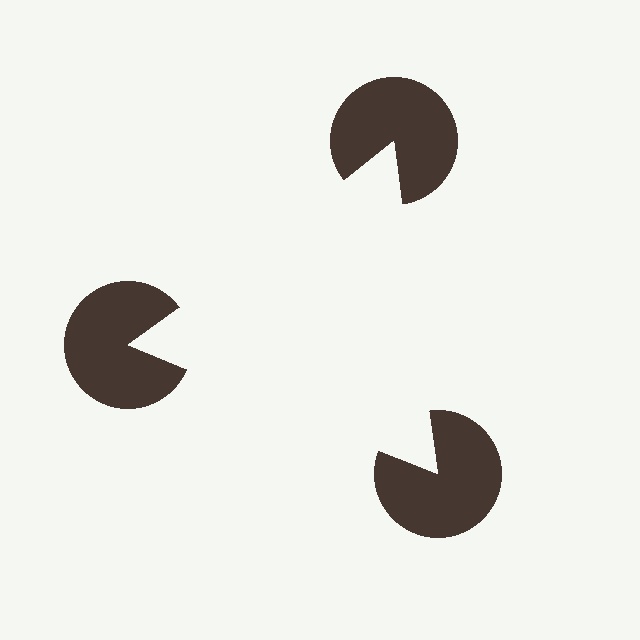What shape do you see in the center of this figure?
An illusory triangle — its edges are inferred from the aligned wedge cuts in the pac-man discs, not physically drawn.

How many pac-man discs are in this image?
There are 3 — one at each vertex of the illusory triangle.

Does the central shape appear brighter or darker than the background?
It typically appears slightly brighter than the background, even though no actual brightness change is drawn.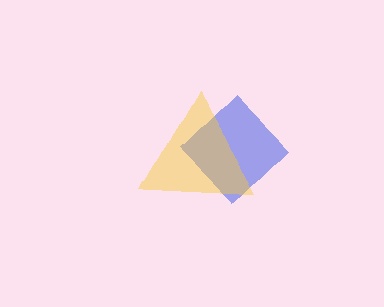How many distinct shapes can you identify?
There are 2 distinct shapes: a blue diamond, a yellow triangle.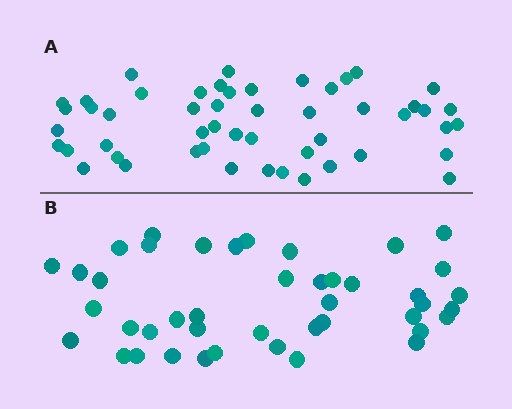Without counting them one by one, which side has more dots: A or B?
Region A (the top region) has more dots.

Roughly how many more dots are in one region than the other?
Region A has roughly 8 or so more dots than region B.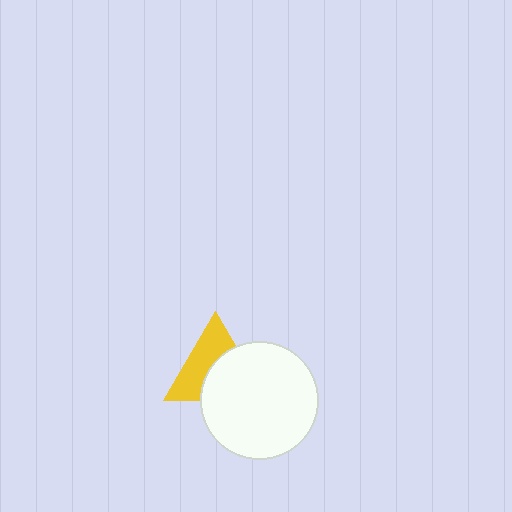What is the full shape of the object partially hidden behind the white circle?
The partially hidden object is a yellow triangle.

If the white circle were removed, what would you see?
You would see the complete yellow triangle.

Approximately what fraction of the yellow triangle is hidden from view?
Roughly 49% of the yellow triangle is hidden behind the white circle.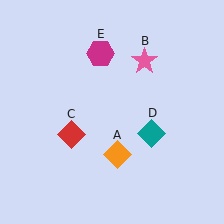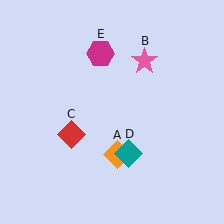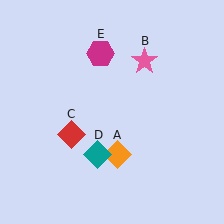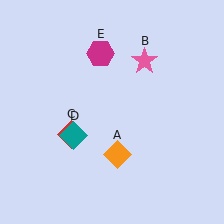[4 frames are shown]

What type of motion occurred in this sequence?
The teal diamond (object D) rotated clockwise around the center of the scene.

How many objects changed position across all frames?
1 object changed position: teal diamond (object D).